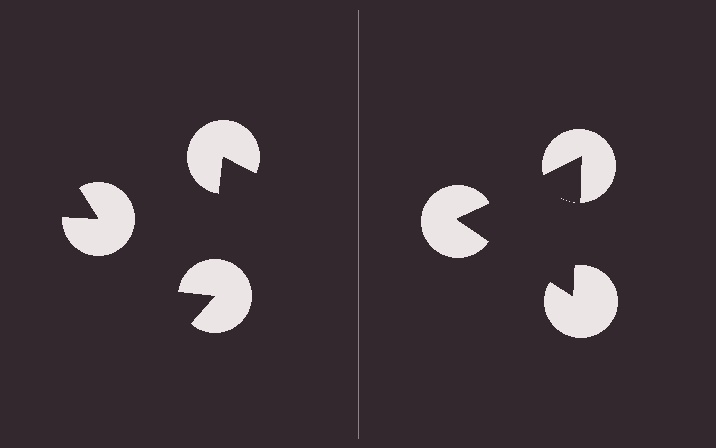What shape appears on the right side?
An illusory triangle.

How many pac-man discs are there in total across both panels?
6 — 3 on each side.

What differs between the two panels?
The pac-man discs are positioned identically on both sides; only the wedge orientations differ. On the right they align to a triangle; on the left they are misaligned.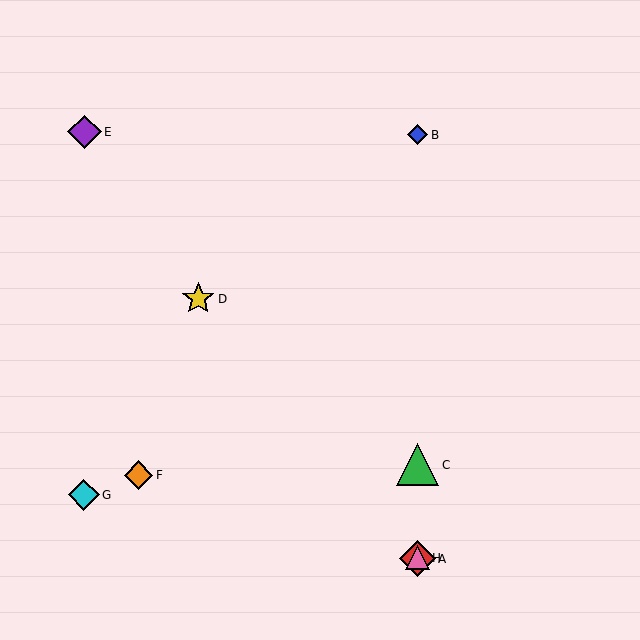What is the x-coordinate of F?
Object F is at x≈138.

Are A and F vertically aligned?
No, A is at x≈417 and F is at x≈138.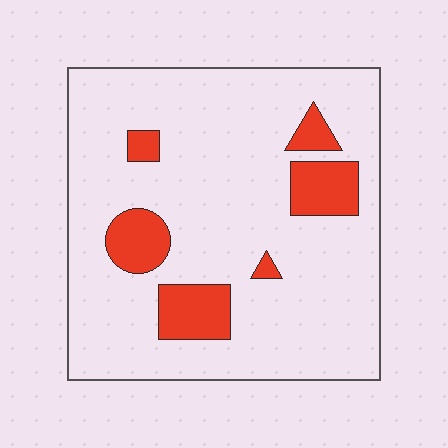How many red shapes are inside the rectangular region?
6.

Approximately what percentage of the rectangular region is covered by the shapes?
Approximately 15%.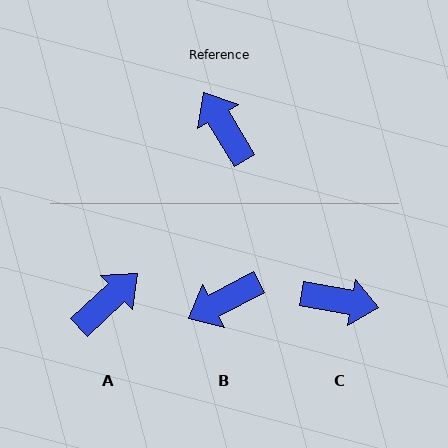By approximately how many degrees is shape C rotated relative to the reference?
Approximately 131 degrees clockwise.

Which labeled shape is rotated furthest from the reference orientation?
C, about 131 degrees away.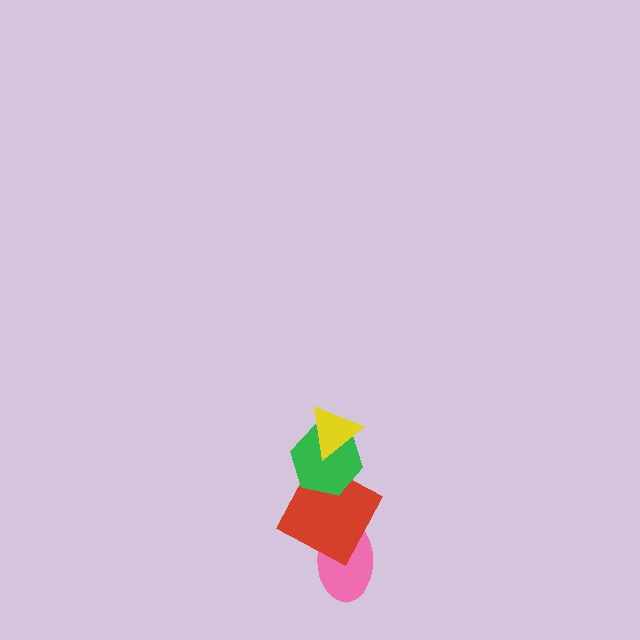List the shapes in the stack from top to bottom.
From top to bottom: the yellow triangle, the green hexagon, the red square, the pink ellipse.